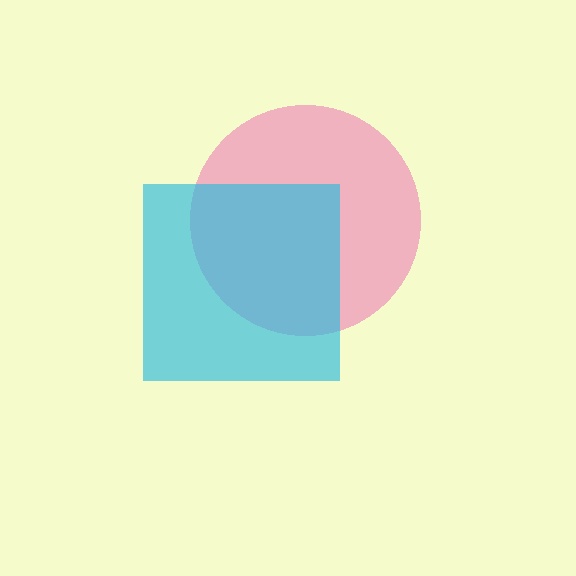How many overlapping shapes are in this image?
There are 2 overlapping shapes in the image.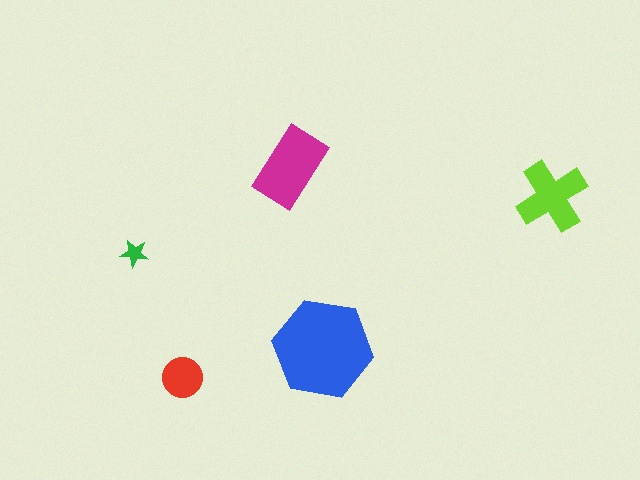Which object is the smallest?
The green star.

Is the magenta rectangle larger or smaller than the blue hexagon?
Smaller.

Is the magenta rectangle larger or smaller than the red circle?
Larger.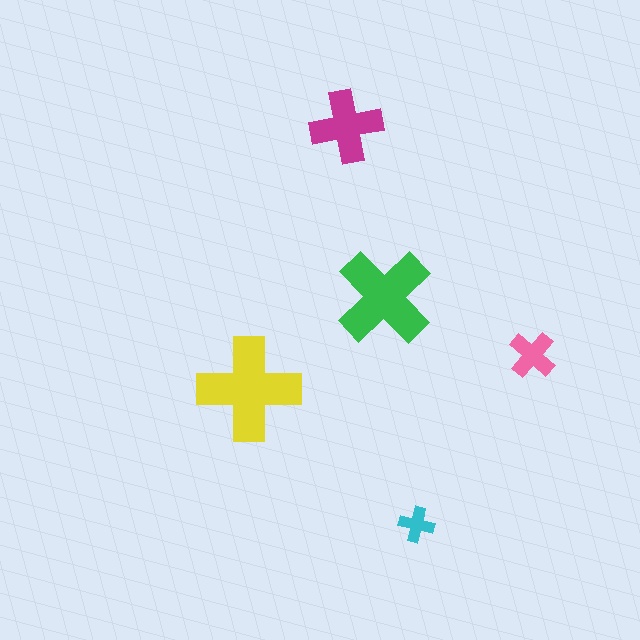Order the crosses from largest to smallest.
the yellow one, the green one, the magenta one, the pink one, the cyan one.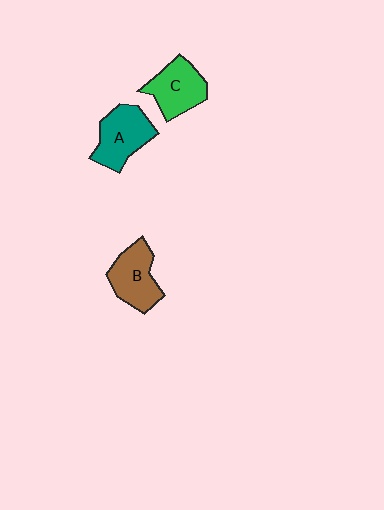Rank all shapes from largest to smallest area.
From largest to smallest: A (teal), B (brown), C (green).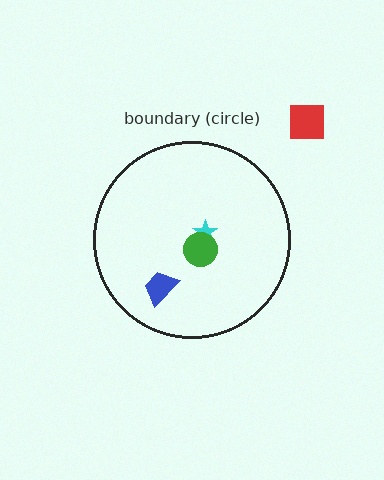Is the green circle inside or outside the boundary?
Inside.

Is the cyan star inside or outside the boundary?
Inside.